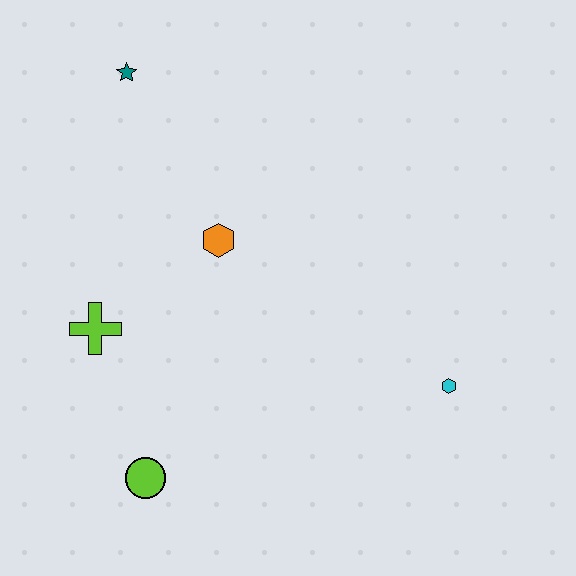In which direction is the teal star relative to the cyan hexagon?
The teal star is to the left of the cyan hexagon.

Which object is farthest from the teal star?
The cyan hexagon is farthest from the teal star.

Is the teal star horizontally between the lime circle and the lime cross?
Yes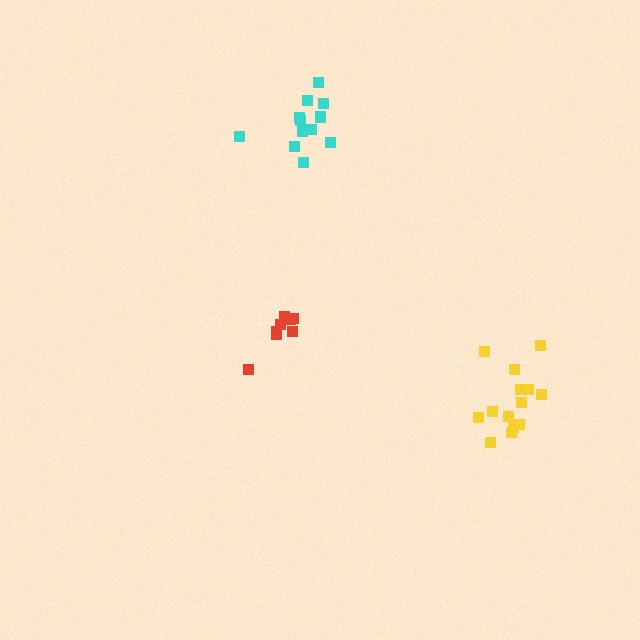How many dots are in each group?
Group 1: 8 dots, Group 2: 14 dots, Group 3: 12 dots (34 total).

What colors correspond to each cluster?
The clusters are colored: red, yellow, cyan.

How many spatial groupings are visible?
There are 3 spatial groupings.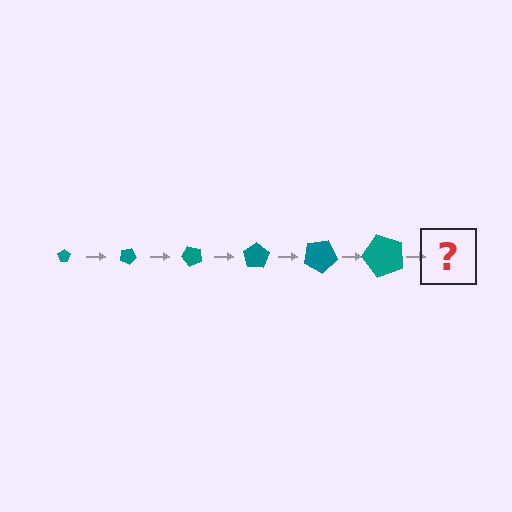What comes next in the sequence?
The next element should be a pentagon, larger than the previous one and rotated 150 degrees from the start.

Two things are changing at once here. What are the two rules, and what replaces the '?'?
The two rules are that the pentagon grows larger each step and it rotates 25 degrees each step. The '?' should be a pentagon, larger than the previous one and rotated 150 degrees from the start.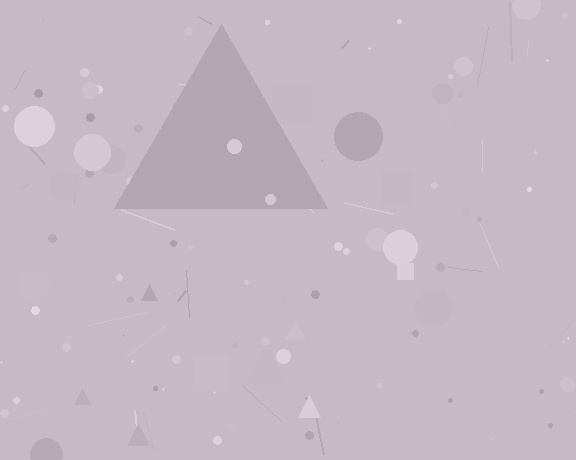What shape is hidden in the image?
A triangle is hidden in the image.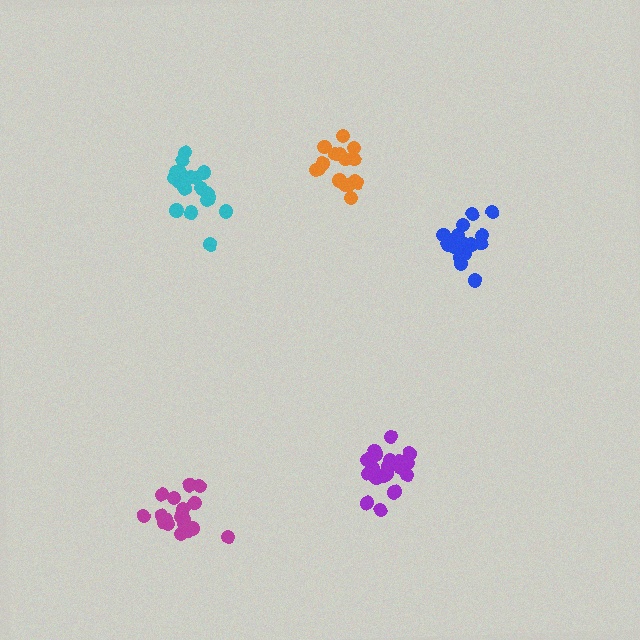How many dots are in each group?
Group 1: 18 dots, Group 2: 17 dots, Group 3: 19 dots, Group 4: 18 dots, Group 5: 17 dots (89 total).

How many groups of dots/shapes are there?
There are 5 groups.